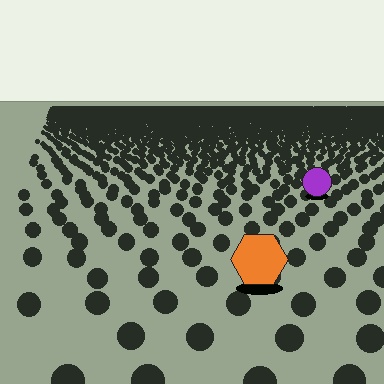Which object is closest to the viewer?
The orange hexagon is closest. The texture marks near it are larger and more spread out.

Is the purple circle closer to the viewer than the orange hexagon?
No. The orange hexagon is closer — you can tell from the texture gradient: the ground texture is coarser near it.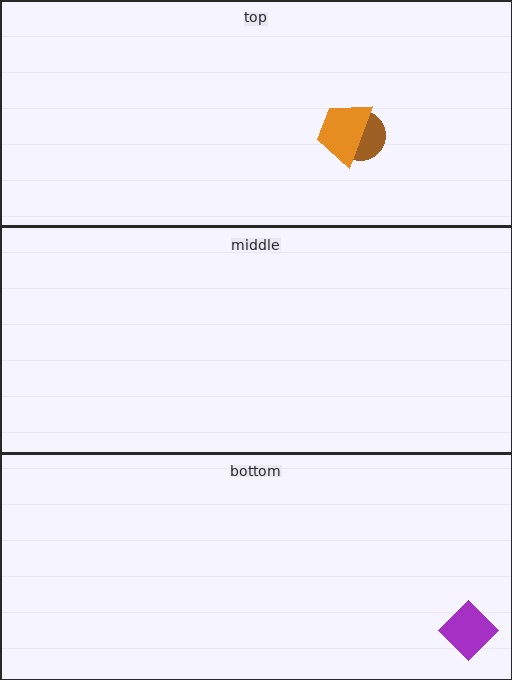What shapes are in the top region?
The brown circle, the orange trapezoid.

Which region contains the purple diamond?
The bottom region.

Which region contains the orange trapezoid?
The top region.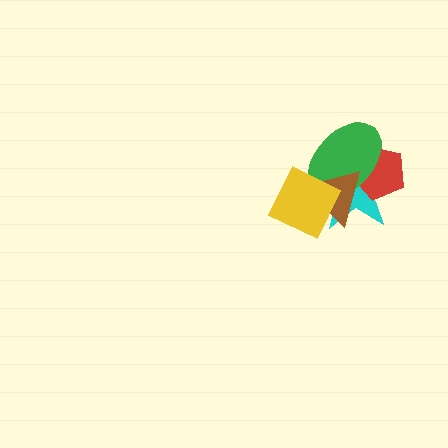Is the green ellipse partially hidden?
Yes, it is partially covered by another shape.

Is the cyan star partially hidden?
Yes, it is partially covered by another shape.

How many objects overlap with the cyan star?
4 objects overlap with the cyan star.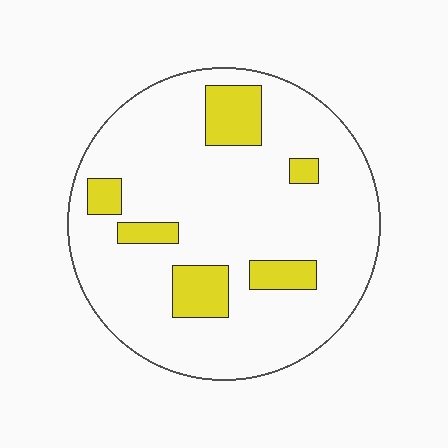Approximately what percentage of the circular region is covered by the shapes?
Approximately 15%.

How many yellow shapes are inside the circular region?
6.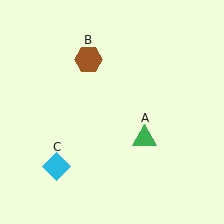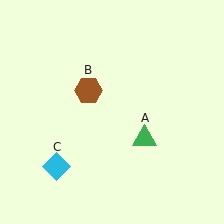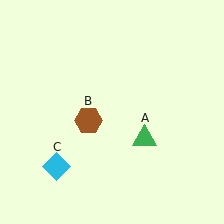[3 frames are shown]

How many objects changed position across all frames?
1 object changed position: brown hexagon (object B).